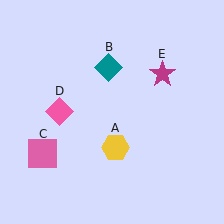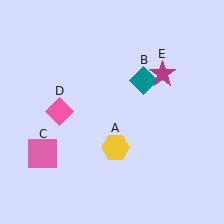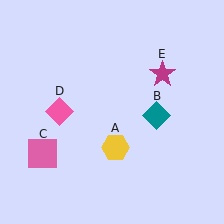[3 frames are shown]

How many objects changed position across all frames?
1 object changed position: teal diamond (object B).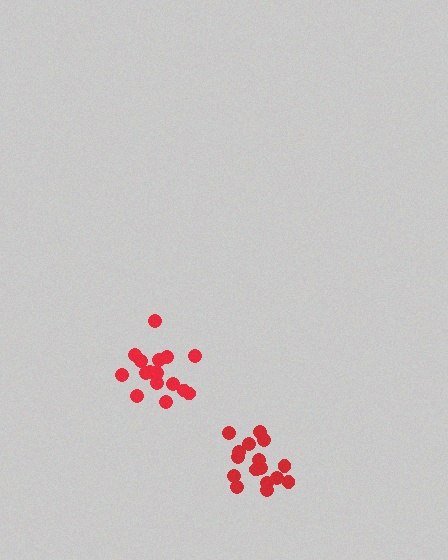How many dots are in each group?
Group 1: 16 dots, Group 2: 17 dots (33 total).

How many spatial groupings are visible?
There are 2 spatial groupings.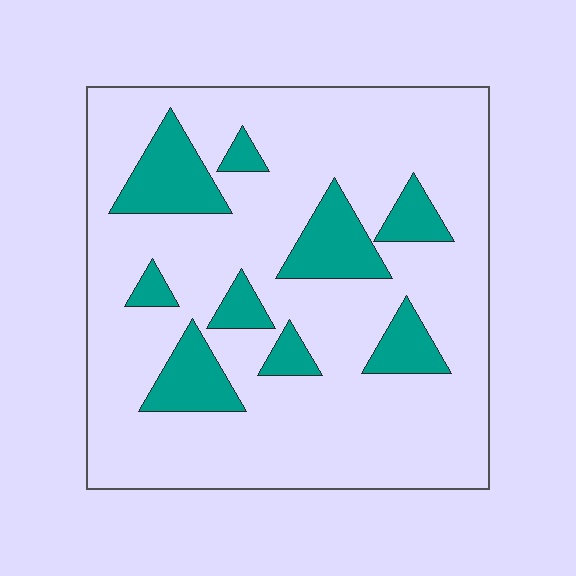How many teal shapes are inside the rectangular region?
9.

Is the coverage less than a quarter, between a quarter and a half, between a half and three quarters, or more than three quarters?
Less than a quarter.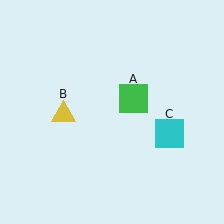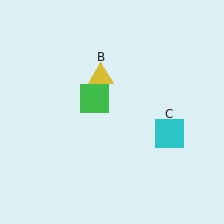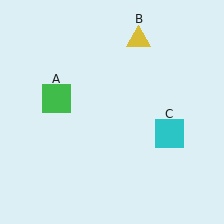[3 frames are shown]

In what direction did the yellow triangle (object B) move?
The yellow triangle (object B) moved up and to the right.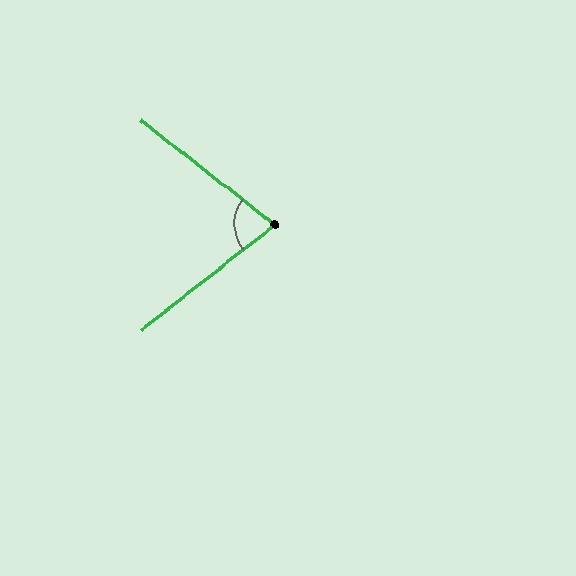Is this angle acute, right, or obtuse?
It is acute.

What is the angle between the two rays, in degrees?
Approximately 76 degrees.